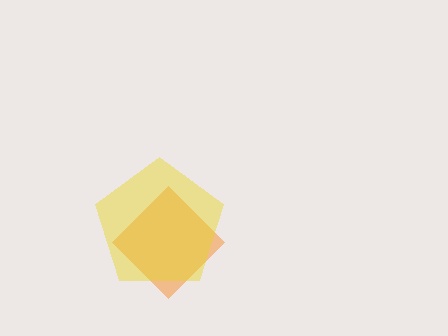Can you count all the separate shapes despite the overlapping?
Yes, there are 2 separate shapes.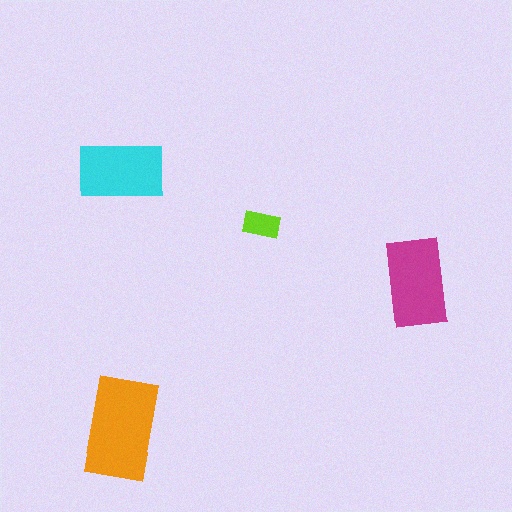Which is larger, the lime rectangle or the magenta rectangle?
The magenta one.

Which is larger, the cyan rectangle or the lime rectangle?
The cyan one.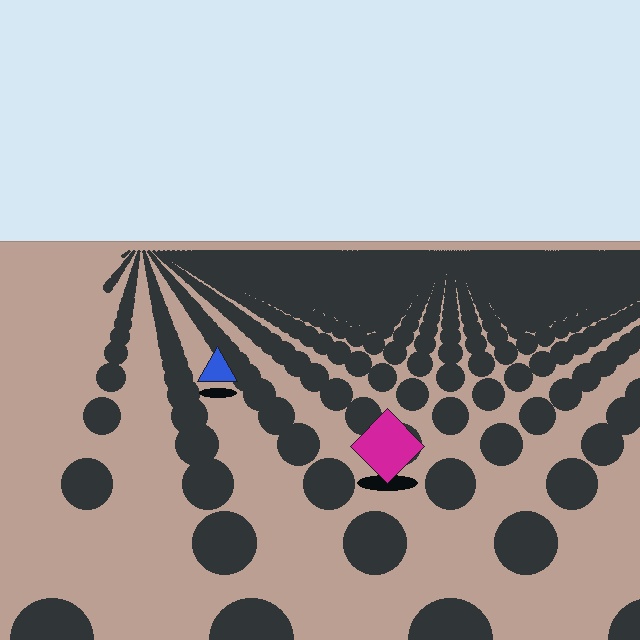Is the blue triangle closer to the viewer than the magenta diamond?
No. The magenta diamond is closer — you can tell from the texture gradient: the ground texture is coarser near it.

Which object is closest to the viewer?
The magenta diamond is closest. The texture marks near it are larger and more spread out.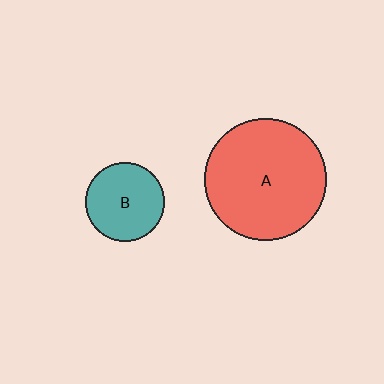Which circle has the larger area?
Circle A (red).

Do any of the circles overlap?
No, none of the circles overlap.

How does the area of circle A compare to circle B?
Approximately 2.4 times.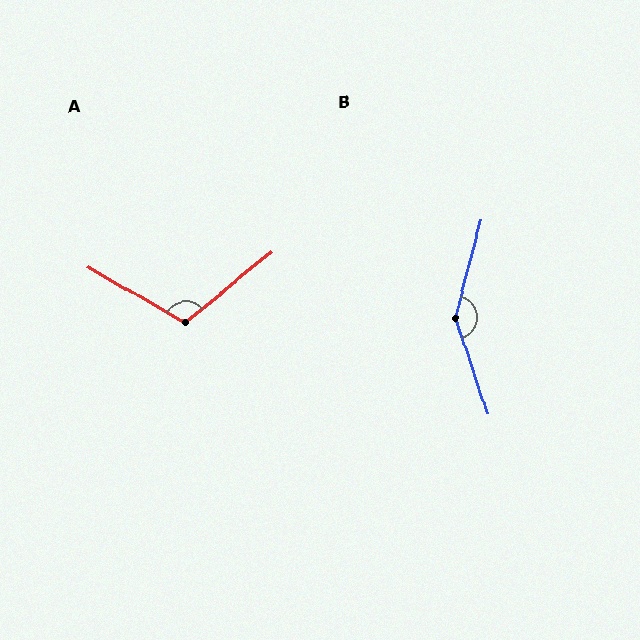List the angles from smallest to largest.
A (111°), B (147°).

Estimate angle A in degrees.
Approximately 111 degrees.